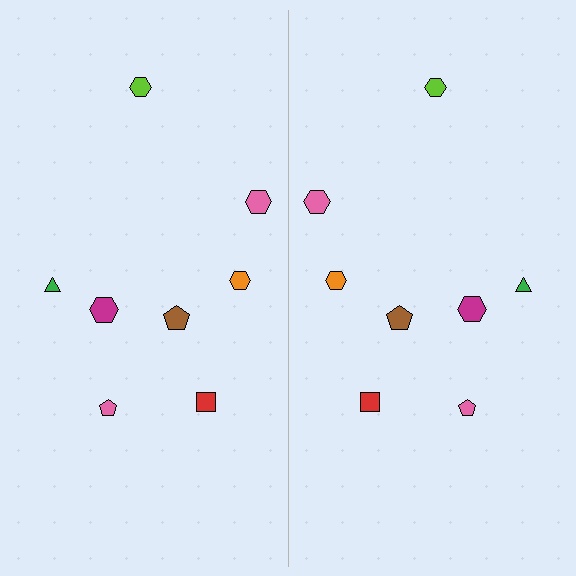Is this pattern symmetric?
Yes, this pattern has bilateral (reflection) symmetry.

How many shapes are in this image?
There are 16 shapes in this image.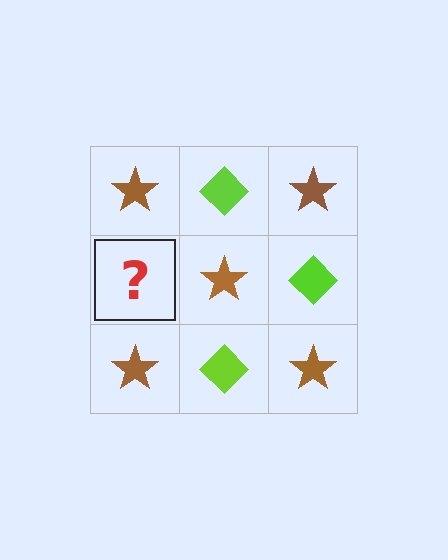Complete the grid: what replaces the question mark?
The question mark should be replaced with a lime diamond.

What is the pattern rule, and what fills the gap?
The rule is that it alternates brown star and lime diamond in a checkerboard pattern. The gap should be filled with a lime diamond.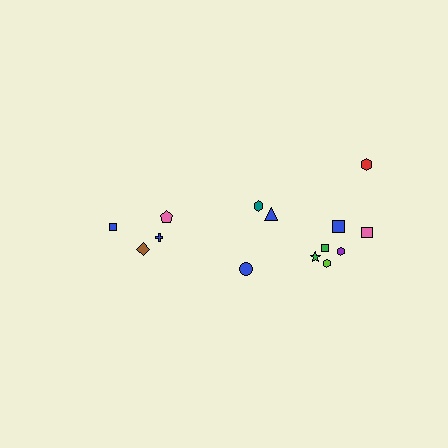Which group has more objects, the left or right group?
The right group.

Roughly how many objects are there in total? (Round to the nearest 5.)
Roughly 15 objects in total.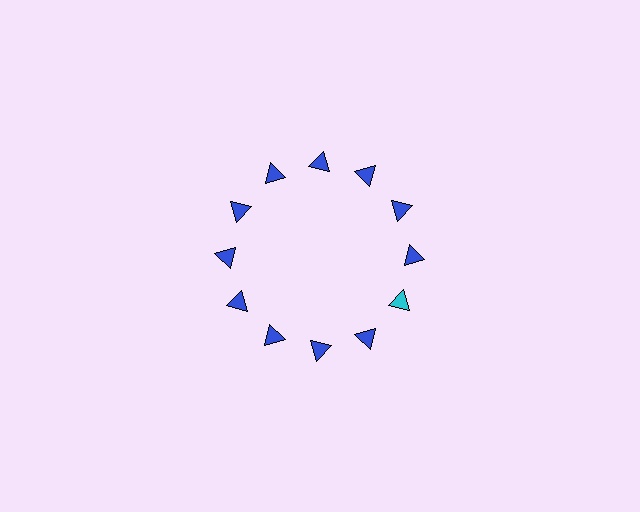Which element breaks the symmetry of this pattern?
The cyan triangle at roughly the 4 o'clock position breaks the symmetry. All other shapes are blue triangles.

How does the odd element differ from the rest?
It has a different color: cyan instead of blue.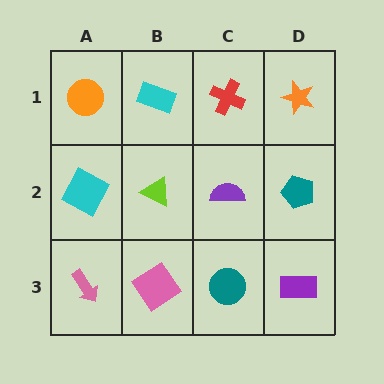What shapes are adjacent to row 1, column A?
A cyan square (row 2, column A), a cyan rectangle (row 1, column B).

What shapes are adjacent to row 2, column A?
An orange circle (row 1, column A), a pink arrow (row 3, column A), a lime triangle (row 2, column B).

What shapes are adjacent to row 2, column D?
An orange star (row 1, column D), a purple rectangle (row 3, column D), a purple semicircle (row 2, column C).